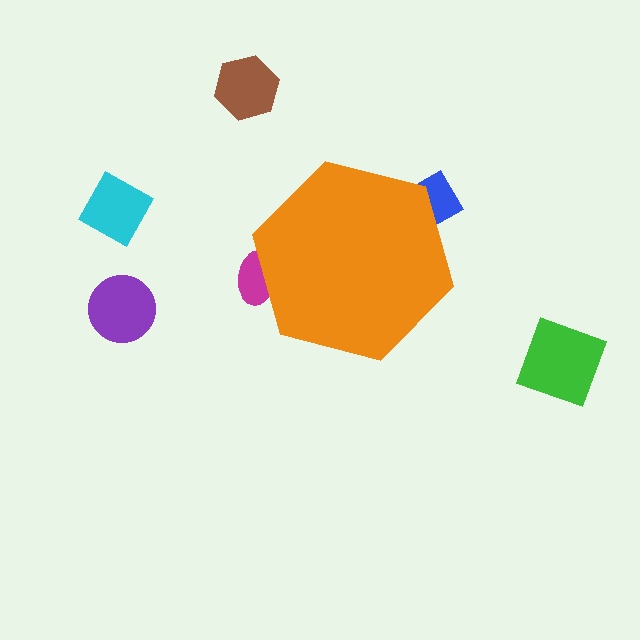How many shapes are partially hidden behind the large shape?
2 shapes are partially hidden.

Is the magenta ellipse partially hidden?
Yes, the magenta ellipse is partially hidden behind the orange hexagon.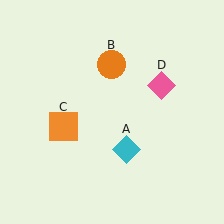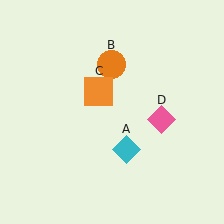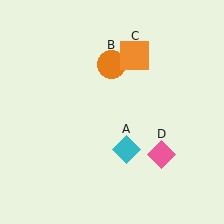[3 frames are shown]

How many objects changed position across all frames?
2 objects changed position: orange square (object C), pink diamond (object D).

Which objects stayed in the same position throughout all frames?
Cyan diamond (object A) and orange circle (object B) remained stationary.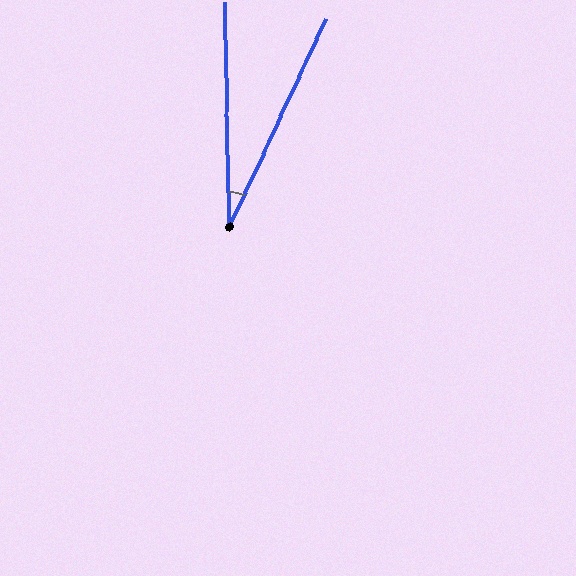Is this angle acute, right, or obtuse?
It is acute.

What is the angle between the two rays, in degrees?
Approximately 26 degrees.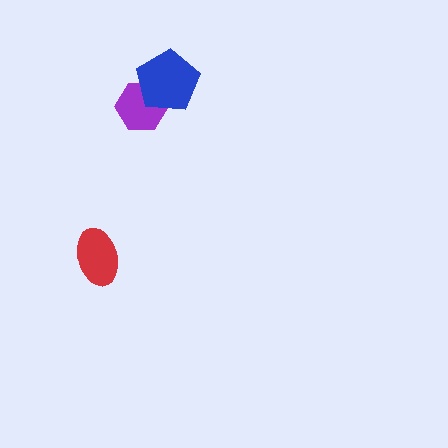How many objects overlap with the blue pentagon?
1 object overlaps with the blue pentagon.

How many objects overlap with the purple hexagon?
1 object overlaps with the purple hexagon.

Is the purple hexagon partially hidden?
Yes, it is partially covered by another shape.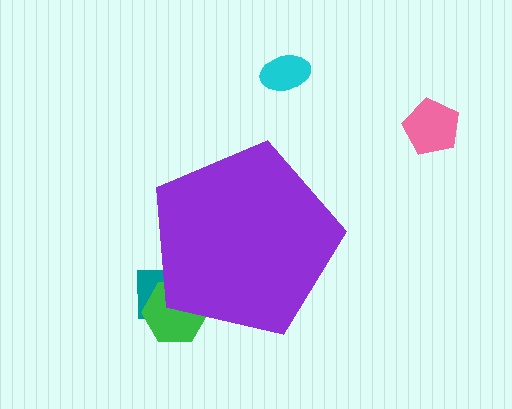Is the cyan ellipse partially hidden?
No, the cyan ellipse is fully visible.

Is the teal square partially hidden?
Yes, the teal square is partially hidden behind the purple pentagon.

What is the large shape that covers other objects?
A purple pentagon.